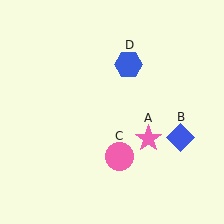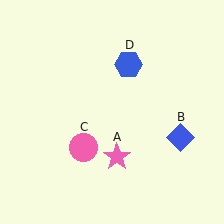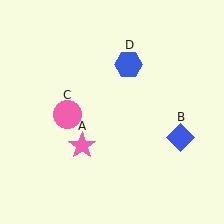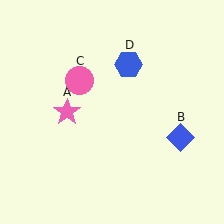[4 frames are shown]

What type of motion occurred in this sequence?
The pink star (object A), pink circle (object C) rotated clockwise around the center of the scene.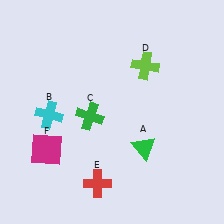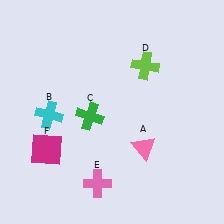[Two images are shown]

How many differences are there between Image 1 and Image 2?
There are 2 differences between the two images.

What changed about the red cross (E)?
In Image 1, E is red. In Image 2, it changed to pink.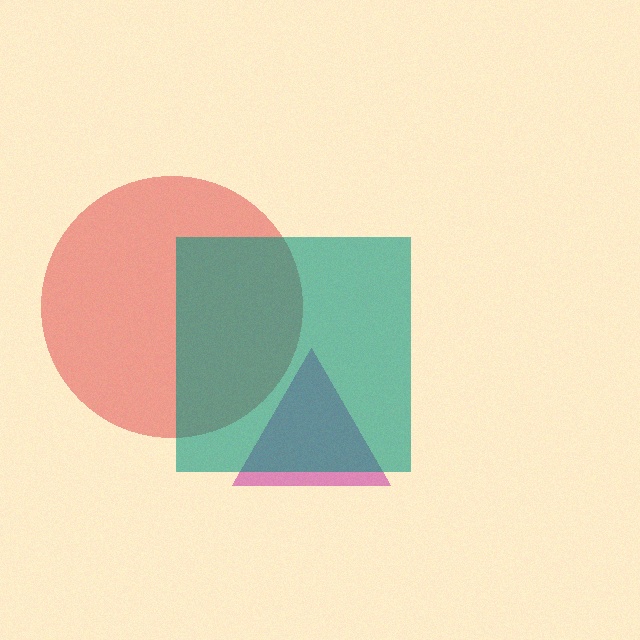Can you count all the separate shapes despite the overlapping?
Yes, there are 3 separate shapes.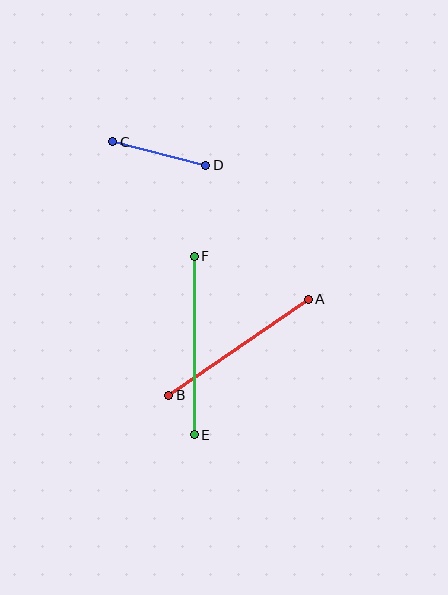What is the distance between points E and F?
The distance is approximately 178 pixels.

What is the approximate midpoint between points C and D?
The midpoint is at approximately (159, 154) pixels.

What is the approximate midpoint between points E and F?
The midpoint is at approximately (194, 346) pixels.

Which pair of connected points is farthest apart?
Points E and F are farthest apart.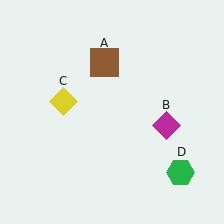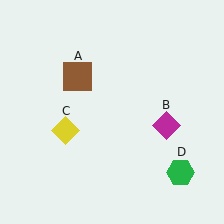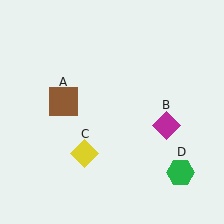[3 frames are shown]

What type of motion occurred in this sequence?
The brown square (object A), yellow diamond (object C) rotated counterclockwise around the center of the scene.